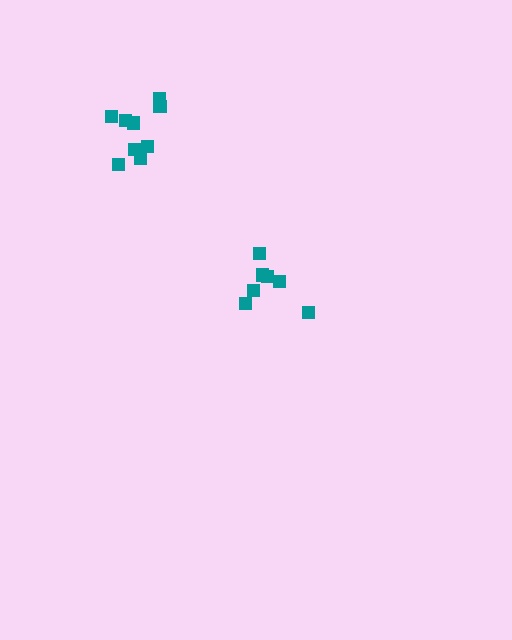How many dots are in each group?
Group 1: 7 dots, Group 2: 9 dots (16 total).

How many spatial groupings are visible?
There are 2 spatial groupings.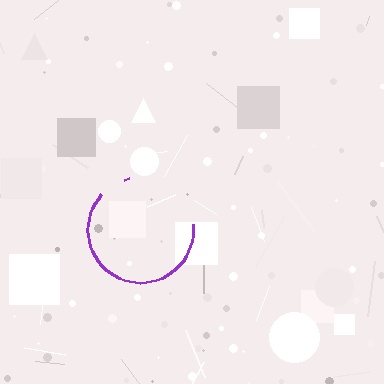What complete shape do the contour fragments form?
The contour fragments form a circle.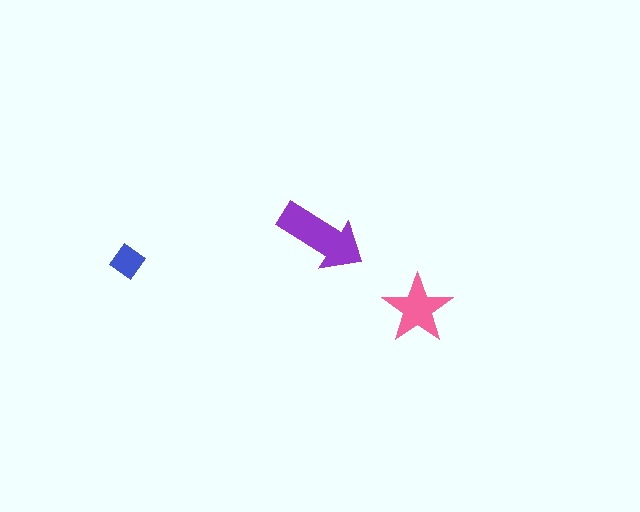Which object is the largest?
The purple arrow.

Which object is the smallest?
The blue diamond.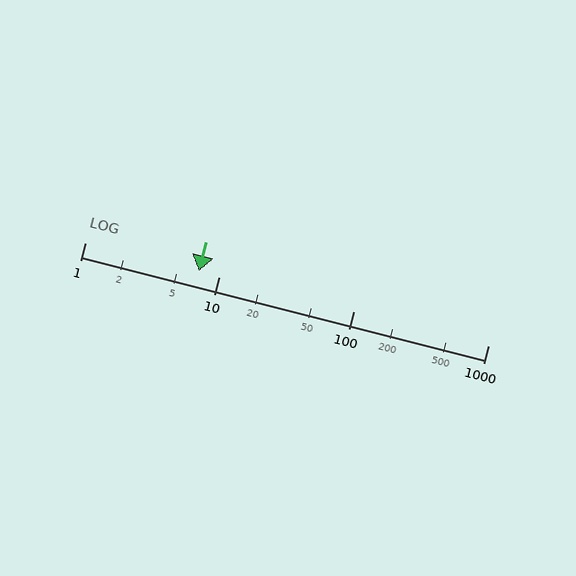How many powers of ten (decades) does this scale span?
The scale spans 3 decades, from 1 to 1000.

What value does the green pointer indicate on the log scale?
The pointer indicates approximately 7.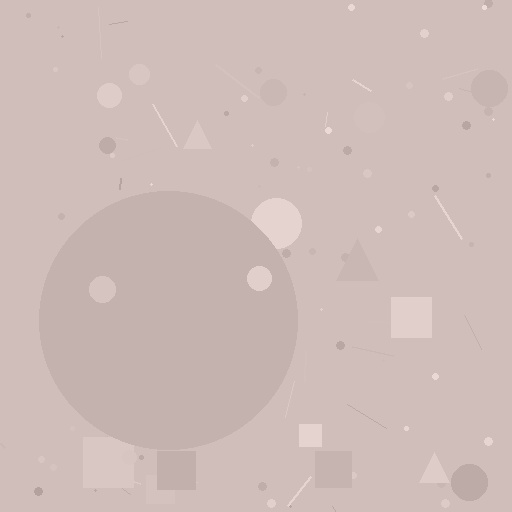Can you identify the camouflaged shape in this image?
The camouflaged shape is a circle.